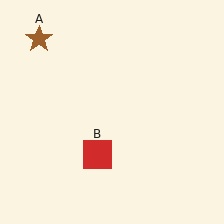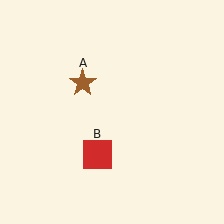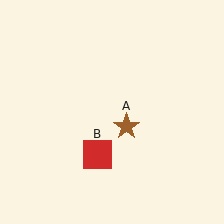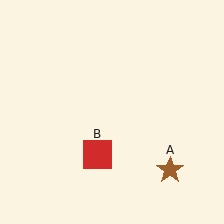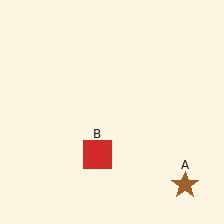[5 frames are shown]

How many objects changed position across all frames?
1 object changed position: brown star (object A).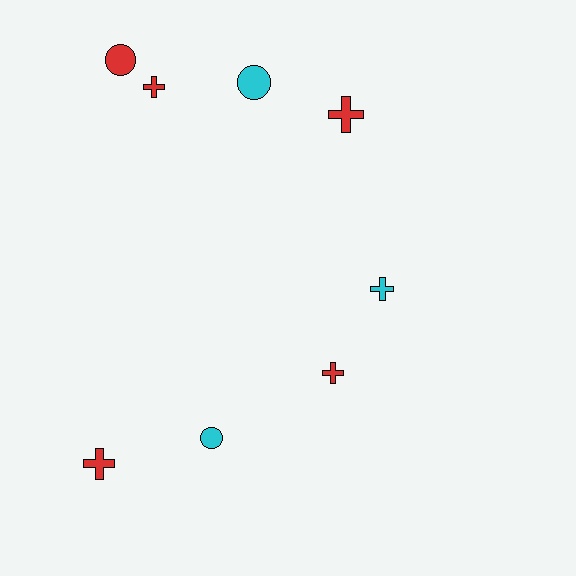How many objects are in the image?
There are 8 objects.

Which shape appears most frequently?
Cross, with 5 objects.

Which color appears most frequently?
Red, with 5 objects.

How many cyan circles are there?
There are 2 cyan circles.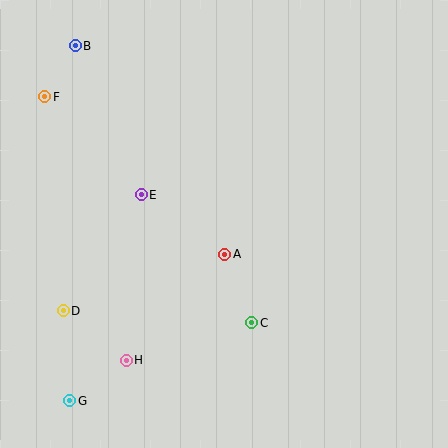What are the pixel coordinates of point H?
Point H is at (126, 360).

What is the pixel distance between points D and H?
The distance between D and H is 80 pixels.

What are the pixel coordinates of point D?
Point D is at (63, 311).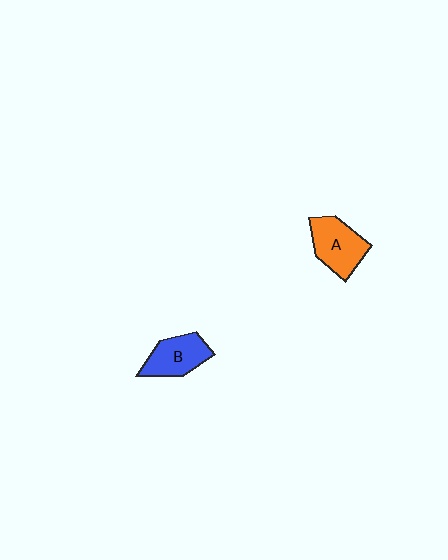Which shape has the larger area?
Shape A (orange).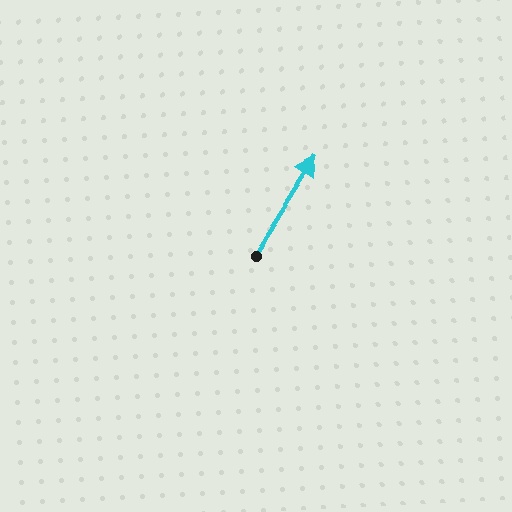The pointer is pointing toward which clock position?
Roughly 1 o'clock.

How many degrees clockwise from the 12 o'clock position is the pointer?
Approximately 33 degrees.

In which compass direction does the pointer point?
Northeast.